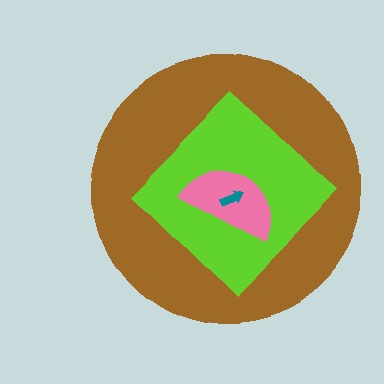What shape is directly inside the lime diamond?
The pink semicircle.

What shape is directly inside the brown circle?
The lime diamond.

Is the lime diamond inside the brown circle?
Yes.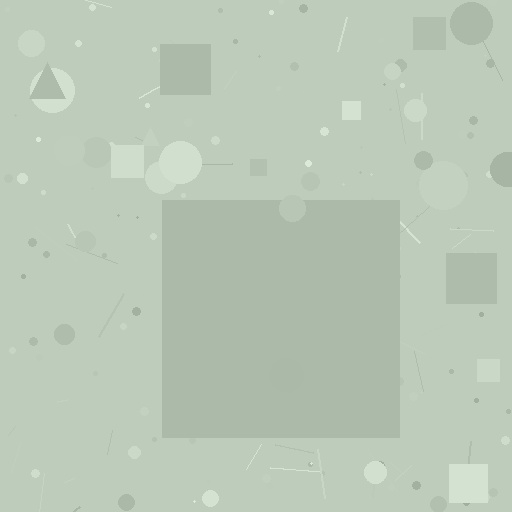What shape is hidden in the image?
A square is hidden in the image.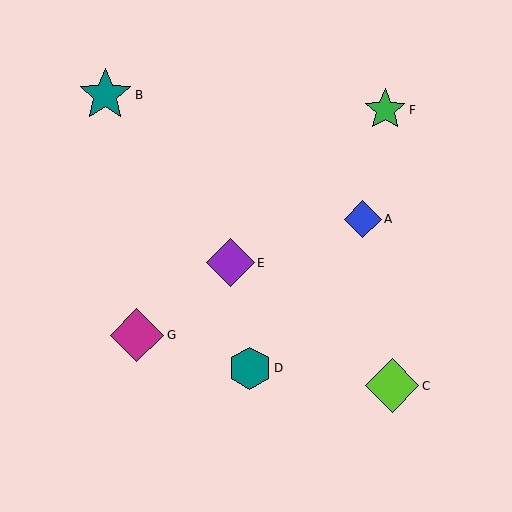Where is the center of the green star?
The center of the green star is at (385, 110).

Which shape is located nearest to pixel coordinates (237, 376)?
The teal hexagon (labeled D) at (250, 368) is nearest to that location.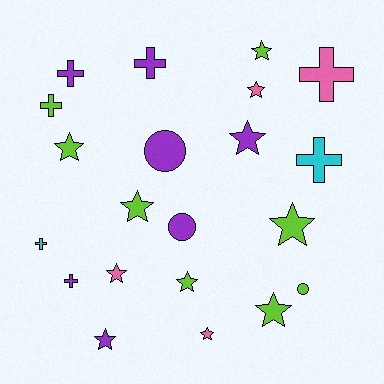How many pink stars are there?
There are 3 pink stars.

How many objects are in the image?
There are 21 objects.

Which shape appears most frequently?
Star, with 11 objects.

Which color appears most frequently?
Lime, with 8 objects.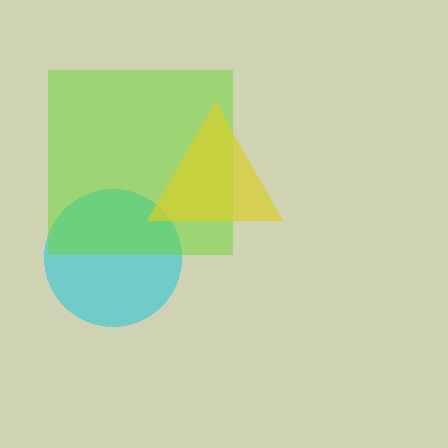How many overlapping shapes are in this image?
There are 3 overlapping shapes in the image.